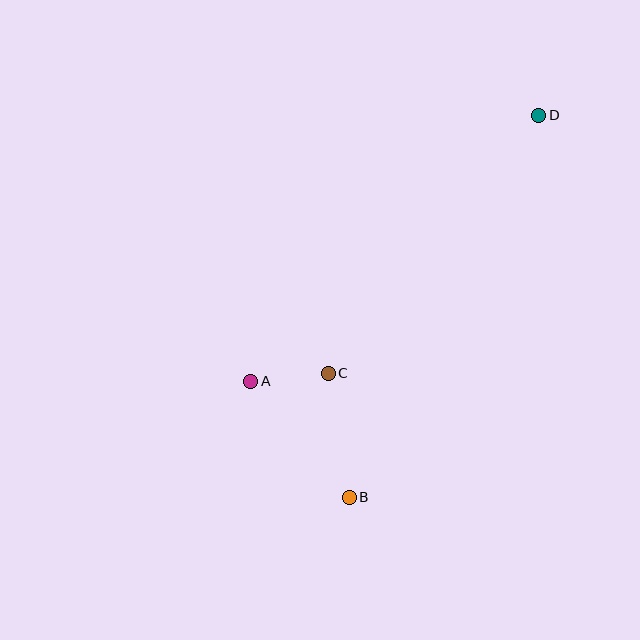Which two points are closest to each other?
Points A and C are closest to each other.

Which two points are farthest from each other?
Points B and D are farthest from each other.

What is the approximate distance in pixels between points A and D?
The distance between A and D is approximately 392 pixels.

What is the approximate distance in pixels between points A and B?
The distance between A and B is approximately 152 pixels.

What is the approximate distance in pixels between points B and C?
The distance between B and C is approximately 126 pixels.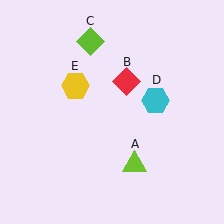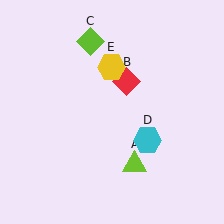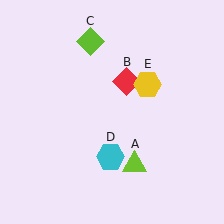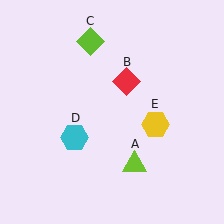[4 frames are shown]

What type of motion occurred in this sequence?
The cyan hexagon (object D), yellow hexagon (object E) rotated clockwise around the center of the scene.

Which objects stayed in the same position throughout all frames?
Lime triangle (object A) and red diamond (object B) and lime diamond (object C) remained stationary.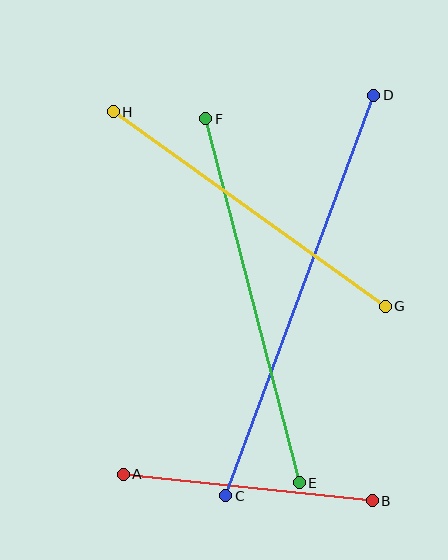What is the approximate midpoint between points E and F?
The midpoint is at approximately (252, 301) pixels.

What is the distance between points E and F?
The distance is approximately 375 pixels.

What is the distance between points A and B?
The distance is approximately 251 pixels.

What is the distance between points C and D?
The distance is approximately 427 pixels.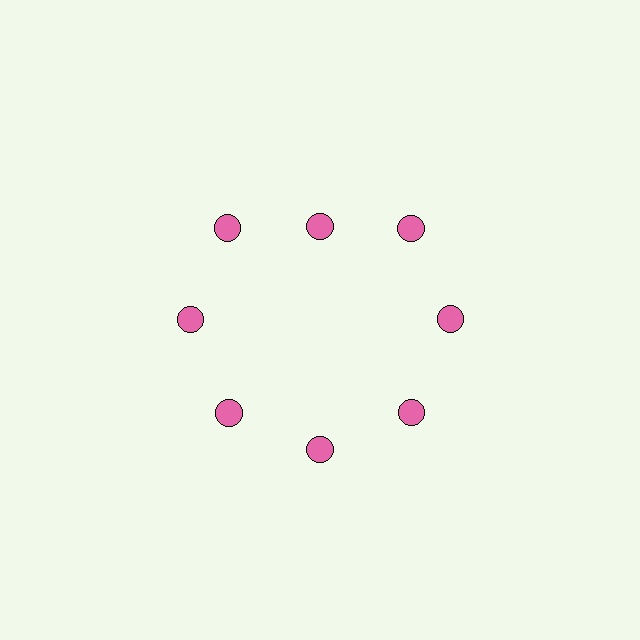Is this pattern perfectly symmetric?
No. The 8 pink circles are arranged in a ring, but one element near the 12 o'clock position is pulled inward toward the center, breaking the 8-fold rotational symmetry.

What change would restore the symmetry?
The symmetry would be restored by moving it outward, back onto the ring so that all 8 circles sit at equal angles and equal distance from the center.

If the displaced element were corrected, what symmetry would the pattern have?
It would have 8-fold rotational symmetry — the pattern would map onto itself every 45 degrees.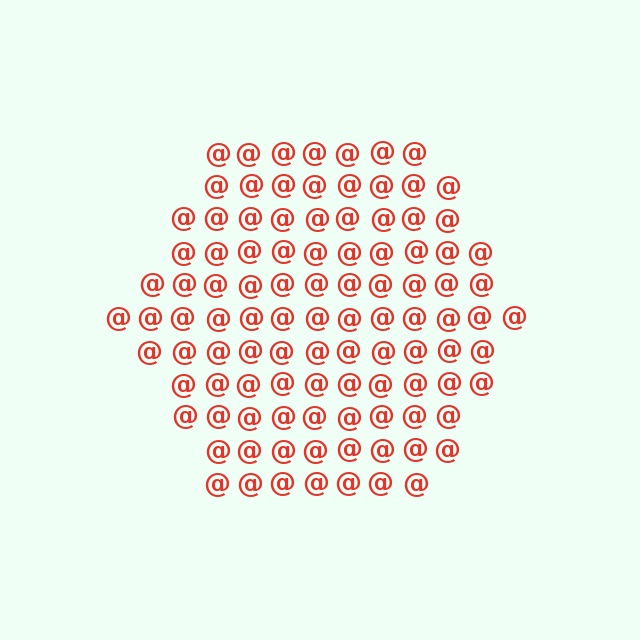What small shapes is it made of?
It is made of small at signs.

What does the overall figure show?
The overall figure shows a hexagon.